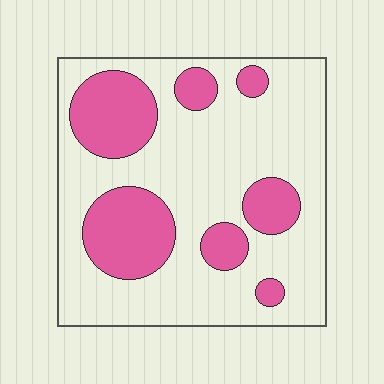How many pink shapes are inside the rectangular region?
7.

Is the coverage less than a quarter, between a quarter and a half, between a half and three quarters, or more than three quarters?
Between a quarter and a half.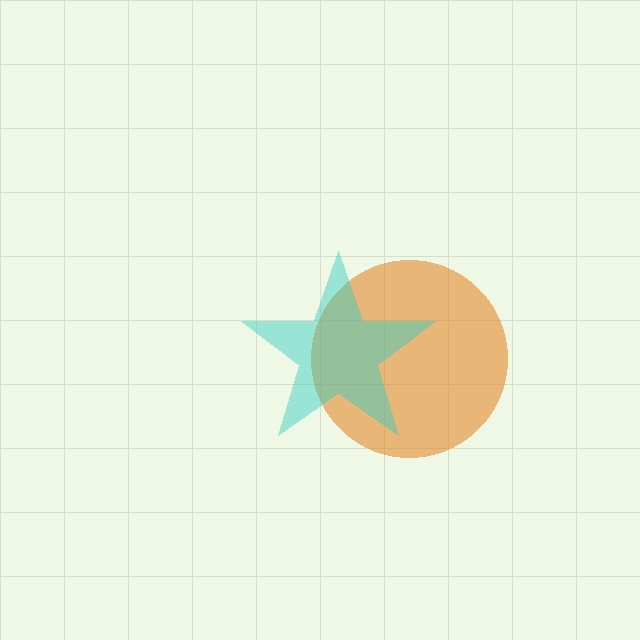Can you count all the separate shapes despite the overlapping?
Yes, there are 2 separate shapes.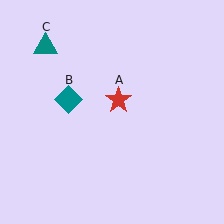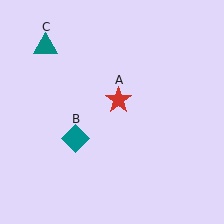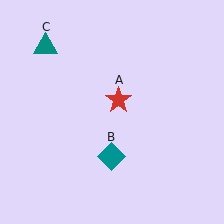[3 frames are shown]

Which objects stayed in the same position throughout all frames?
Red star (object A) and teal triangle (object C) remained stationary.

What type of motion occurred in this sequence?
The teal diamond (object B) rotated counterclockwise around the center of the scene.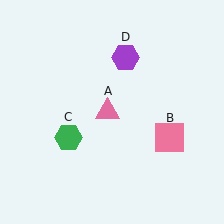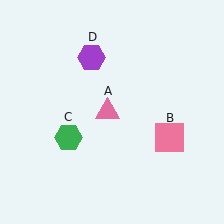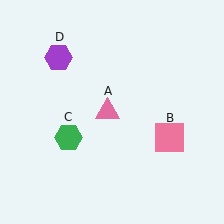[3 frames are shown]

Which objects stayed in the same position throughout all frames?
Pink triangle (object A) and pink square (object B) and green hexagon (object C) remained stationary.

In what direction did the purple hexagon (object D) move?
The purple hexagon (object D) moved left.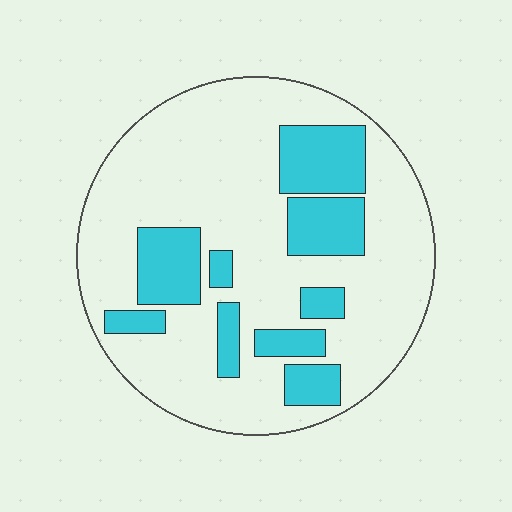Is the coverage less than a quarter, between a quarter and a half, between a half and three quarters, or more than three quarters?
Between a quarter and a half.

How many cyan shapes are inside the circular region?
9.